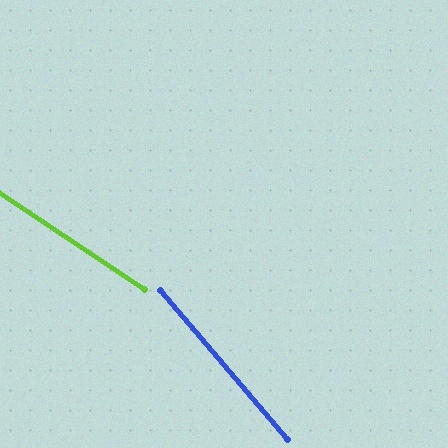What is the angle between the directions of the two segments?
Approximately 16 degrees.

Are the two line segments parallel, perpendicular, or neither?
Neither parallel nor perpendicular — they differ by about 16°.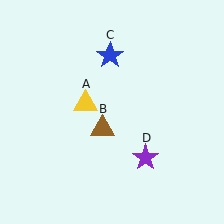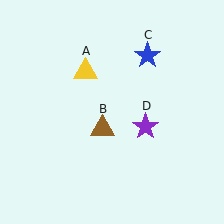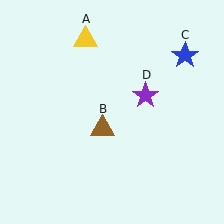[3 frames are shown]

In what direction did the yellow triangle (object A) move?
The yellow triangle (object A) moved up.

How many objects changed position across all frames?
3 objects changed position: yellow triangle (object A), blue star (object C), purple star (object D).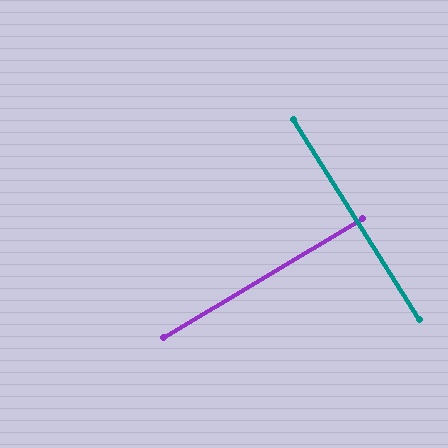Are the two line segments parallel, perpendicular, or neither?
Perpendicular — they meet at approximately 89°.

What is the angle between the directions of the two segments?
Approximately 89 degrees.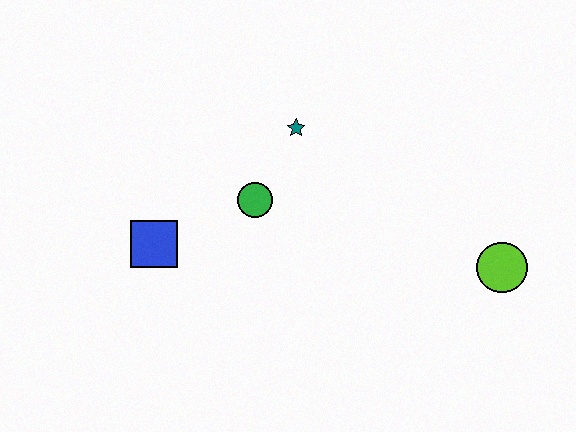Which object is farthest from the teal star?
The lime circle is farthest from the teal star.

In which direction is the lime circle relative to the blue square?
The lime circle is to the right of the blue square.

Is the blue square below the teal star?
Yes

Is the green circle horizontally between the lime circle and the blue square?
Yes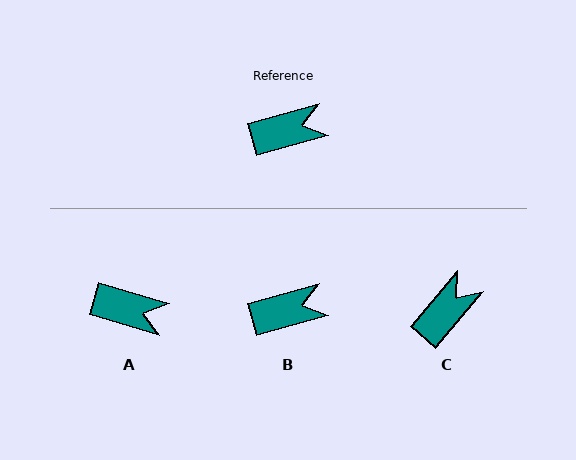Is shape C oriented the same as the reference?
No, it is off by about 34 degrees.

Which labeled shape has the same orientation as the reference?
B.